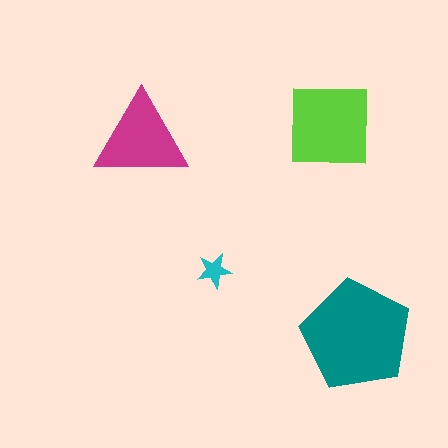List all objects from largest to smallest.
The teal pentagon, the lime square, the magenta triangle, the cyan star.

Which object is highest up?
The lime square is topmost.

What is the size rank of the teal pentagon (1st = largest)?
1st.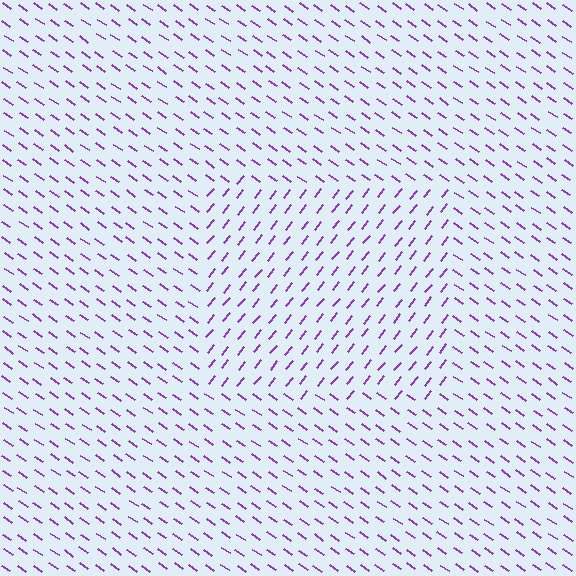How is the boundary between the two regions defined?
The boundary is defined purely by a change in line orientation (approximately 86 degrees difference). All lines are the same color and thickness.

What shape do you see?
I see a rectangle.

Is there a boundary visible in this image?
Yes, there is a texture boundary formed by a change in line orientation.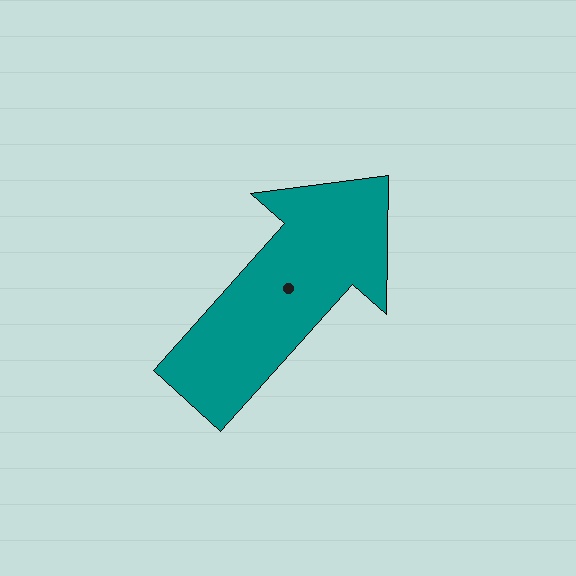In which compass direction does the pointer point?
Northeast.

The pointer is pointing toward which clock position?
Roughly 1 o'clock.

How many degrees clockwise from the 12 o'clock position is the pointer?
Approximately 42 degrees.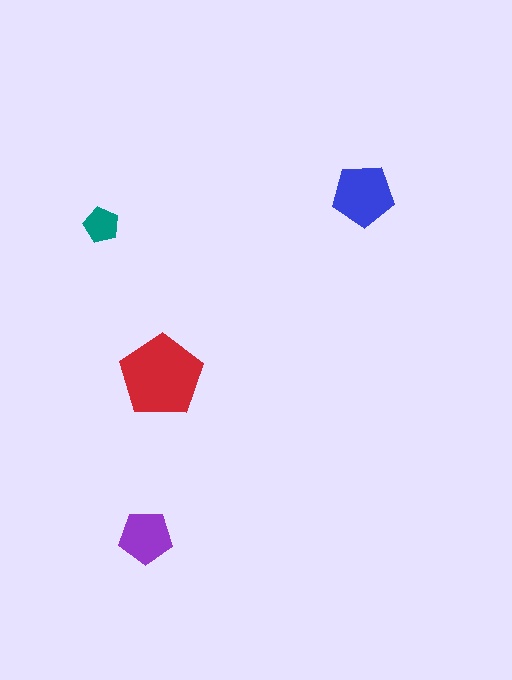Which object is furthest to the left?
The teal pentagon is leftmost.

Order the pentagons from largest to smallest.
the red one, the blue one, the purple one, the teal one.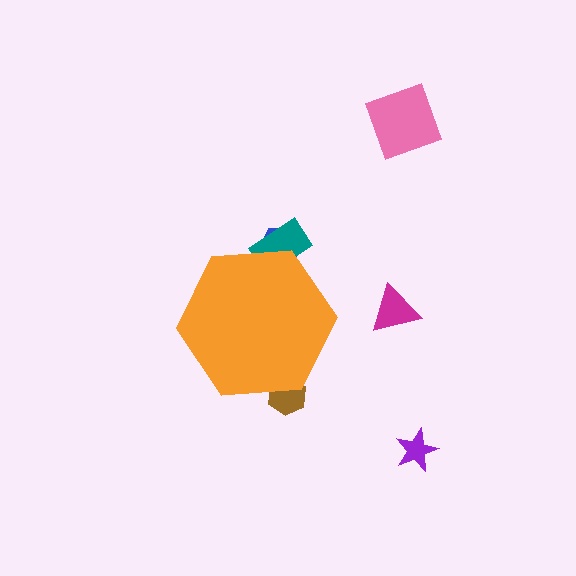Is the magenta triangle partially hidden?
No, the magenta triangle is fully visible.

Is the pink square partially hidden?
No, the pink square is fully visible.